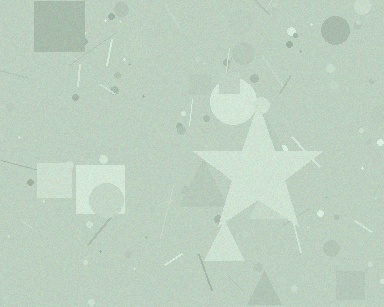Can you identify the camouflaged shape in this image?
The camouflaged shape is a star.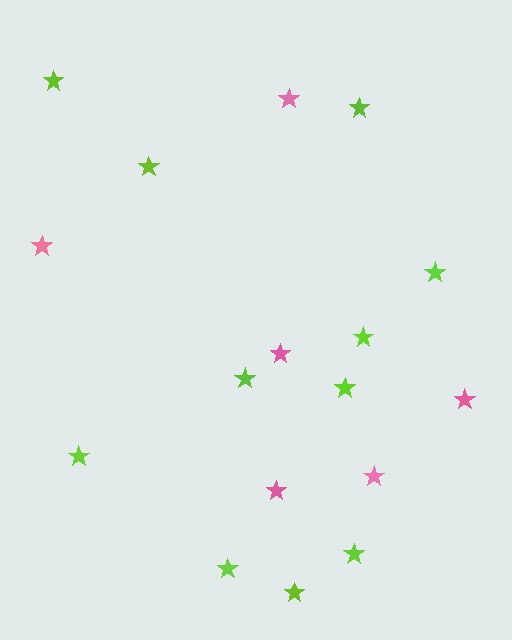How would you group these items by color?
There are 2 groups: one group of pink stars (6) and one group of lime stars (11).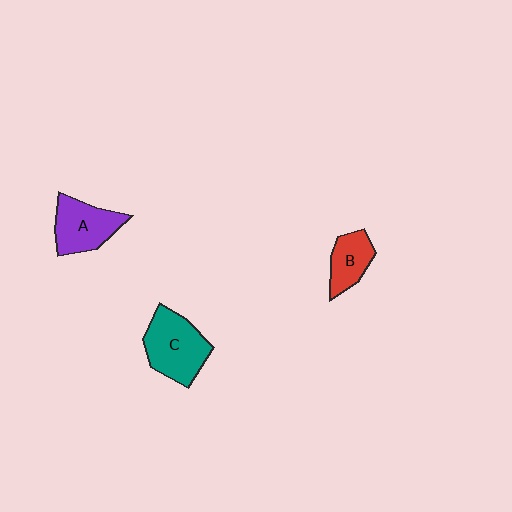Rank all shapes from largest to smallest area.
From largest to smallest: C (teal), A (purple), B (red).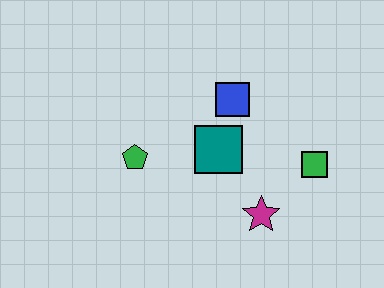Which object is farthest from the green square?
The green pentagon is farthest from the green square.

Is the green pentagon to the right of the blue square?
No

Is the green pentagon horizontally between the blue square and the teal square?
No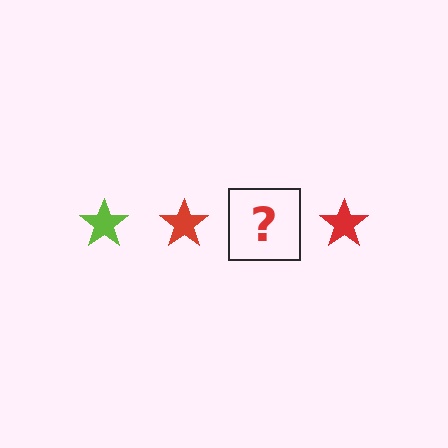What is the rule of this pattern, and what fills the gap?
The rule is that the pattern cycles through lime, red stars. The gap should be filled with a lime star.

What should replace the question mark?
The question mark should be replaced with a lime star.